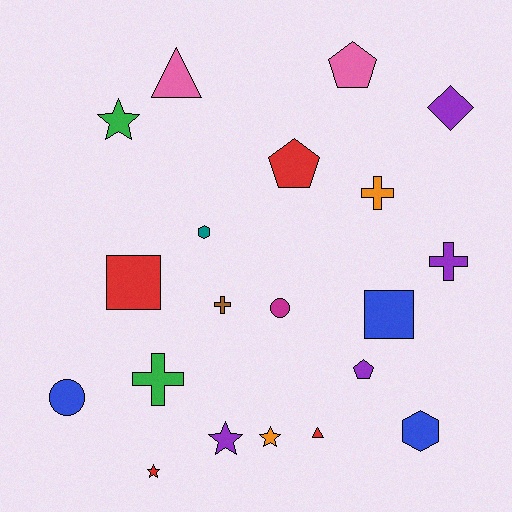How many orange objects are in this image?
There are 2 orange objects.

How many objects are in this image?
There are 20 objects.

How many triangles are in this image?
There are 2 triangles.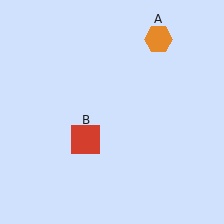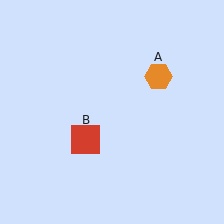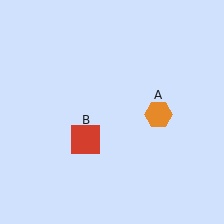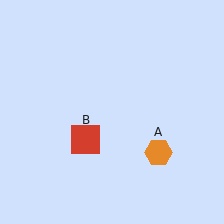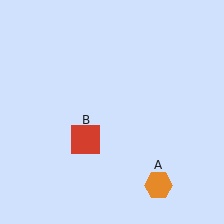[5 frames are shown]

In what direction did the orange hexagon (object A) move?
The orange hexagon (object A) moved down.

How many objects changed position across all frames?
1 object changed position: orange hexagon (object A).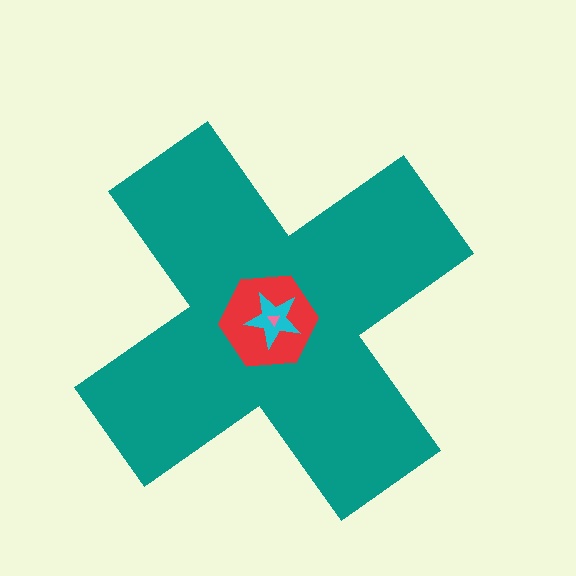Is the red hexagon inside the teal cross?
Yes.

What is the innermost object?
The pink triangle.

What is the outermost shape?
The teal cross.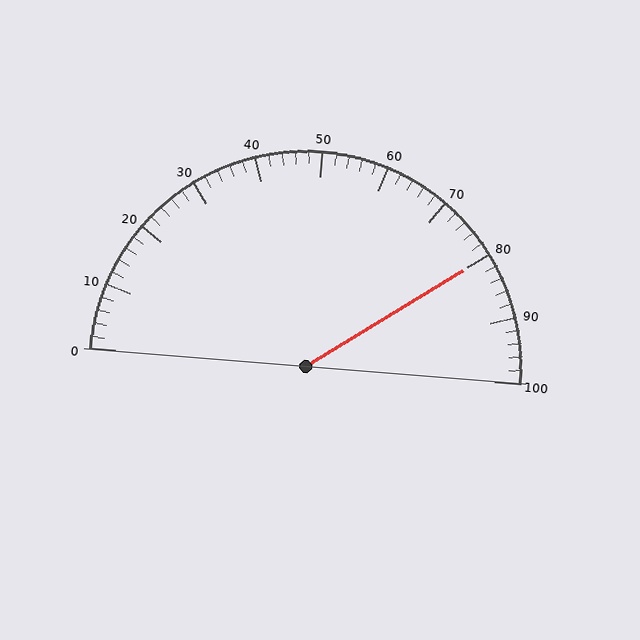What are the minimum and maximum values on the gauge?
The gauge ranges from 0 to 100.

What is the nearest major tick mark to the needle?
The nearest major tick mark is 80.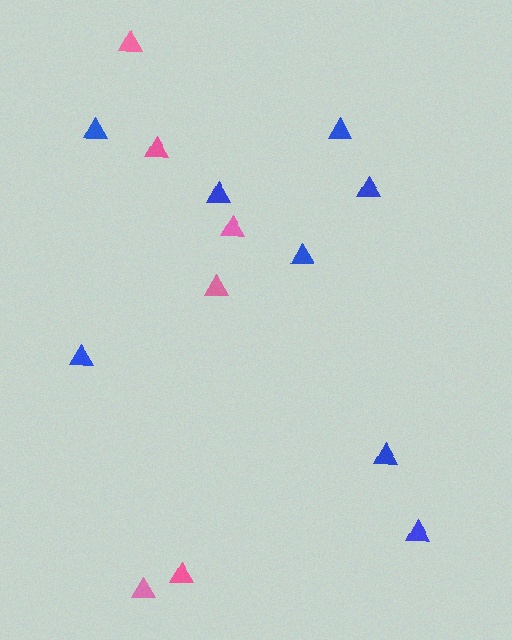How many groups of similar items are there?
There are 2 groups: one group of pink triangles (6) and one group of blue triangles (8).